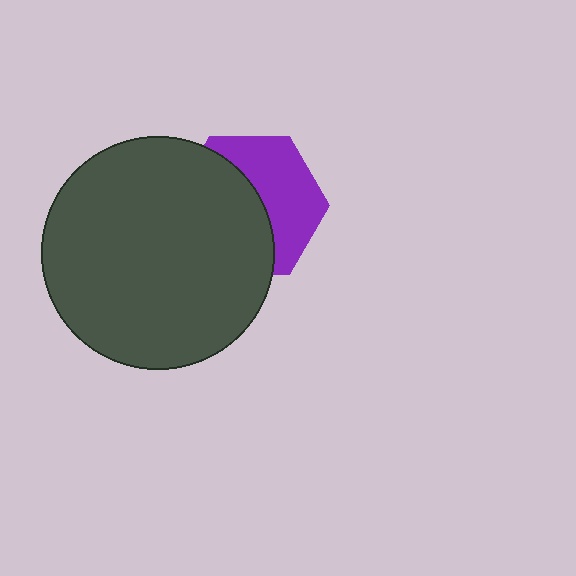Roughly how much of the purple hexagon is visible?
About half of it is visible (roughly 46%).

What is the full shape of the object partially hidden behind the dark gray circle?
The partially hidden object is a purple hexagon.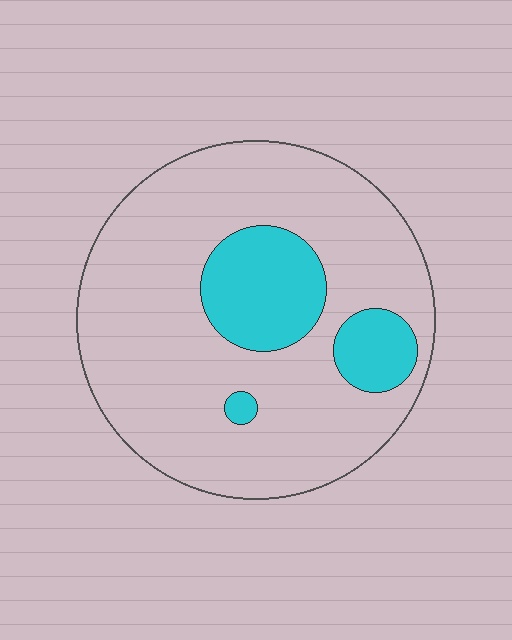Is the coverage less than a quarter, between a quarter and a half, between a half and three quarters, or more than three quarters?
Less than a quarter.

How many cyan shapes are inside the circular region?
3.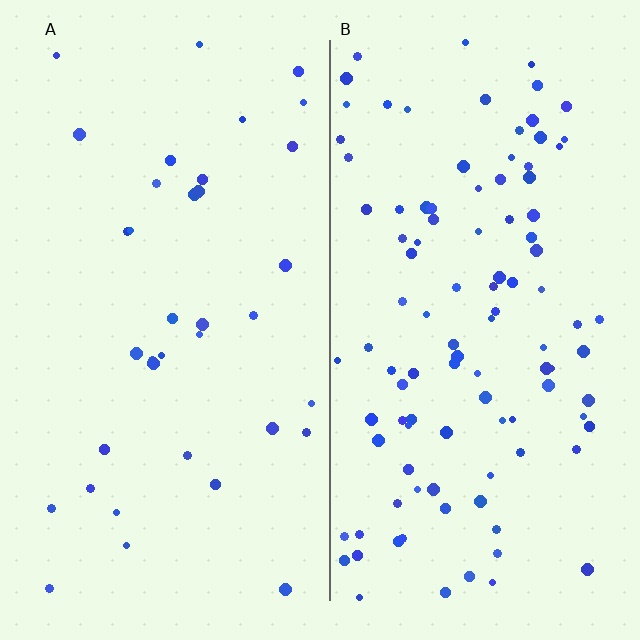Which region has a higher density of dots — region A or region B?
B (the right).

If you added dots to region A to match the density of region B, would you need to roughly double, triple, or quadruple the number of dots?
Approximately triple.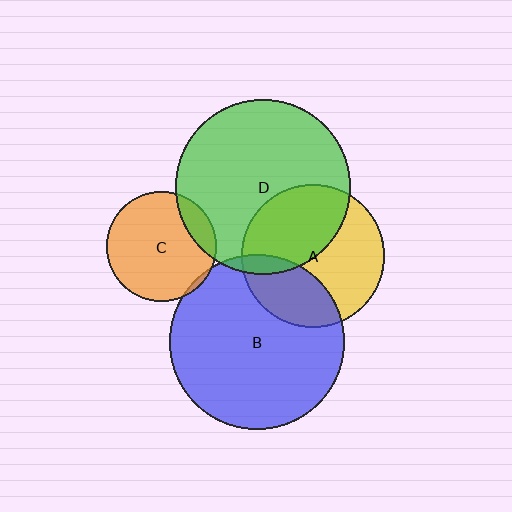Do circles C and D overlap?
Yes.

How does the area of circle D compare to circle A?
Approximately 1.5 times.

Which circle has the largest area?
Circle B (blue).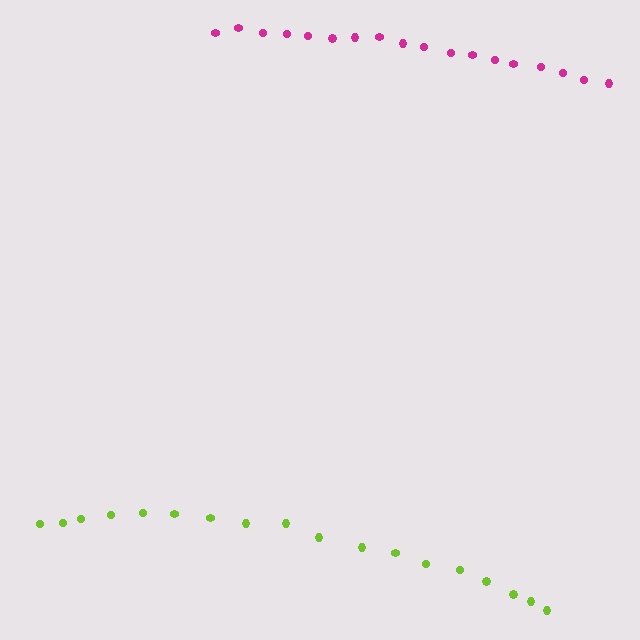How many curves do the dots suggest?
There are 2 distinct paths.